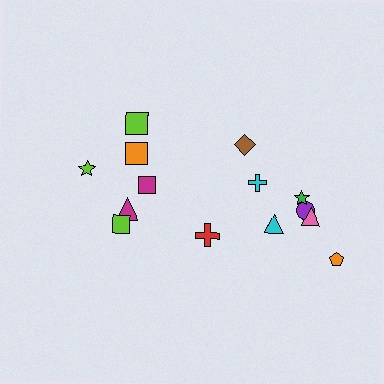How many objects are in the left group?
There are 6 objects.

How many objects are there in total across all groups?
There are 14 objects.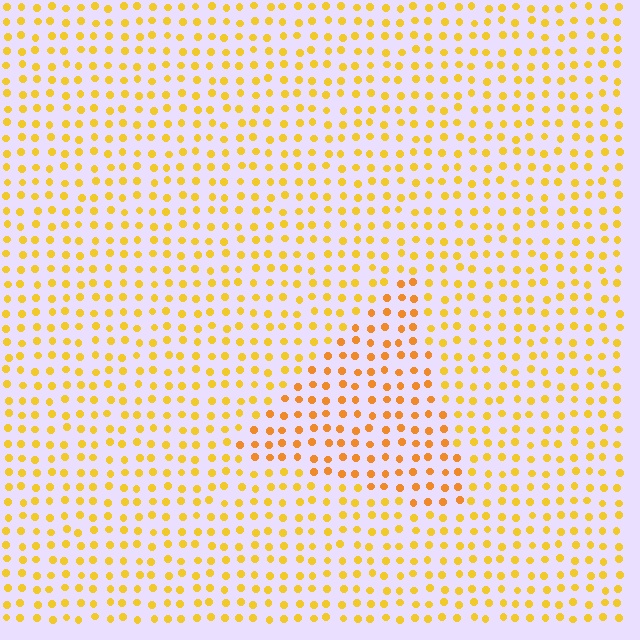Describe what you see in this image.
The image is filled with small yellow elements in a uniform arrangement. A triangle-shaped region is visible where the elements are tinted to a slightly different hue, forming a subtle color boundary.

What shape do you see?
I see a triangle.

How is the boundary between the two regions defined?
The boundary is defined purely by a slight shift in hue (about 20 degrees). Spacing, size, and orientation are identical on both sides.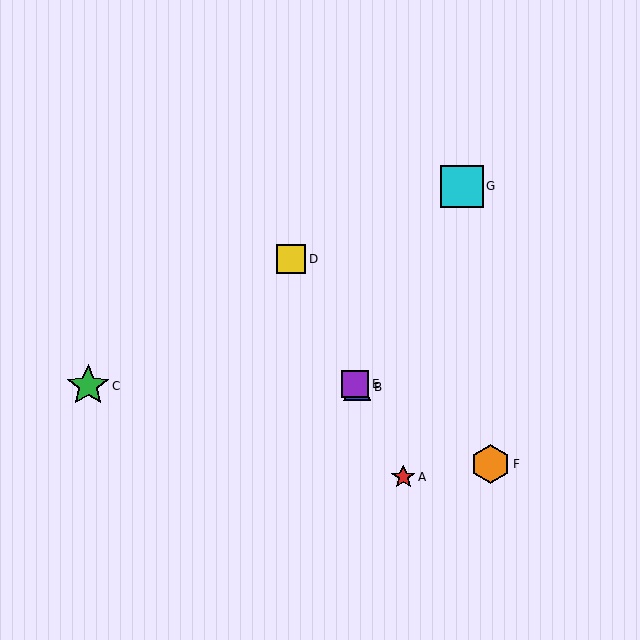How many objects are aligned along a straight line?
4 objects (A, B, D, E) are aligned along a straight line.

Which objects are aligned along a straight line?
Objects A, B, D, E are aligned along a straight line.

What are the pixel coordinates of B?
Object B is at (357, 387).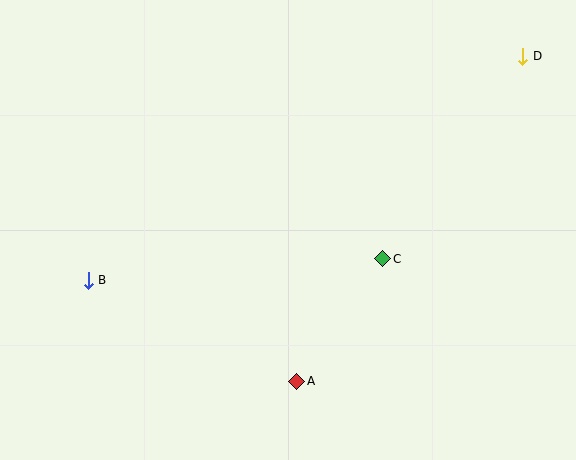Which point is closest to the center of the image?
Point C at (383, 259) is closest to the center.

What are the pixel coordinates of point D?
Point D is at (523, 56).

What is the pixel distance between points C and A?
The distance between C and A is 150 pixels.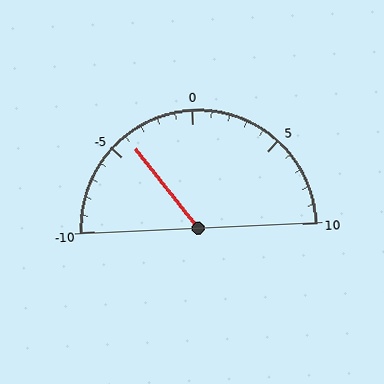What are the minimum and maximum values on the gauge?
The gauge ranges from -10 to 10.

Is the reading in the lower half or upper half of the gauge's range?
The reading is in the lower half of the range (-10 to 10).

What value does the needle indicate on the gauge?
The needle indicates approximately -4.